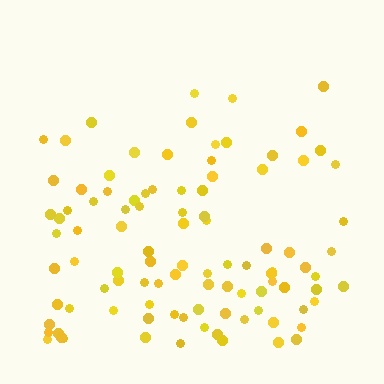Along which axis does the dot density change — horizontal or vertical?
Vertical.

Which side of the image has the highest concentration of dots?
The bottom.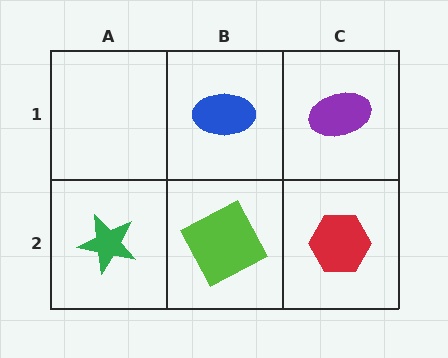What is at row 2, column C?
A red hexagon.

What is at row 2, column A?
A green star.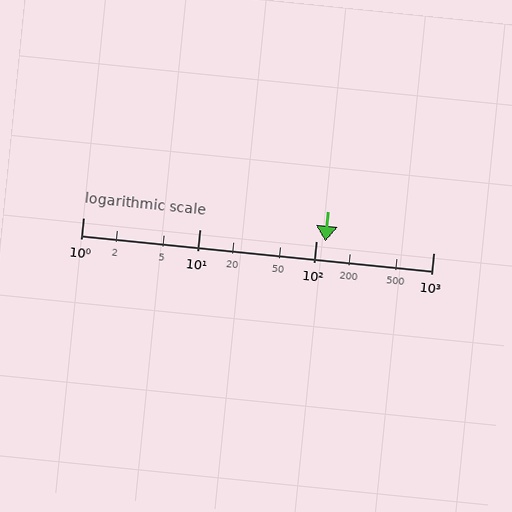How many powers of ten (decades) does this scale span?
The scale spans 3 decades, from 1 to 1000.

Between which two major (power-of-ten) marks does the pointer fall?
The pointer is between 100 and 1000.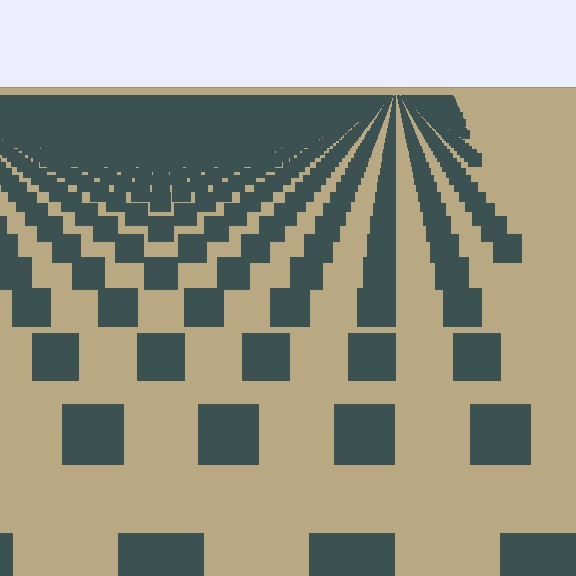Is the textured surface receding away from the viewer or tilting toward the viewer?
The surface is receding away from the viewer. Texture elements get smaller and denser toward the top.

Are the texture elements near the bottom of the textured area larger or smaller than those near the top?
Larger. Near the bottom, elements are closer to the viewer and appear at a bigger on-screen size.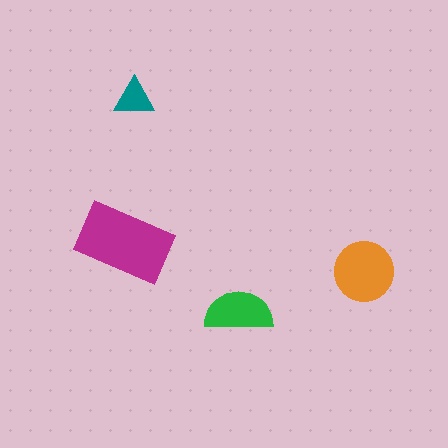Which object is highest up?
The teal triangle is topmost.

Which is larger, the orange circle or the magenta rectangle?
The magenta rectangle.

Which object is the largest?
The magenta rectangle.